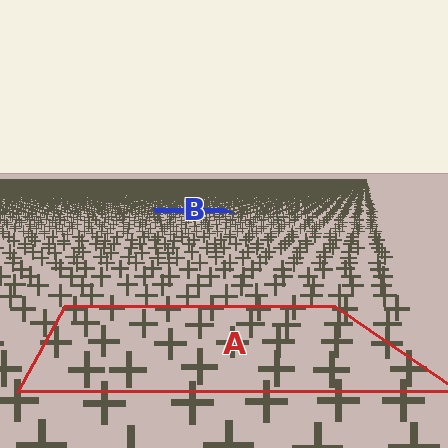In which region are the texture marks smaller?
The texture marks are smaller in region B, because it is farther away.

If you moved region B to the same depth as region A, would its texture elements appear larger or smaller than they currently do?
They would appear larger. At a closer depth, the same texture elements are projected at a bigger on-screen size.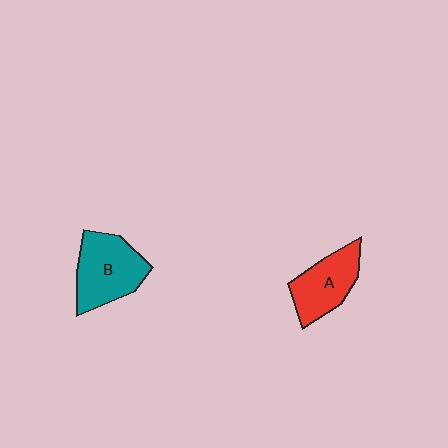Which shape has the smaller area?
Shape A (red).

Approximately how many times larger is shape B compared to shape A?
Approximately 1.2 times.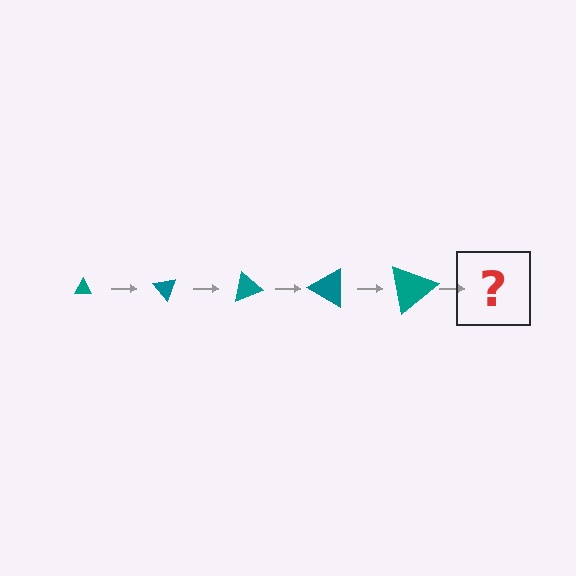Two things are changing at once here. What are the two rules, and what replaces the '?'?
The two rules are that the triangle grows larger each step and it rotates 50 degrees each step. The '?' should be a triangle, larger than the previous one and rotated 250 degrees from the start.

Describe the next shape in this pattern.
It should be a triangle, larger than the previous one and rotated 250 degrees from the start.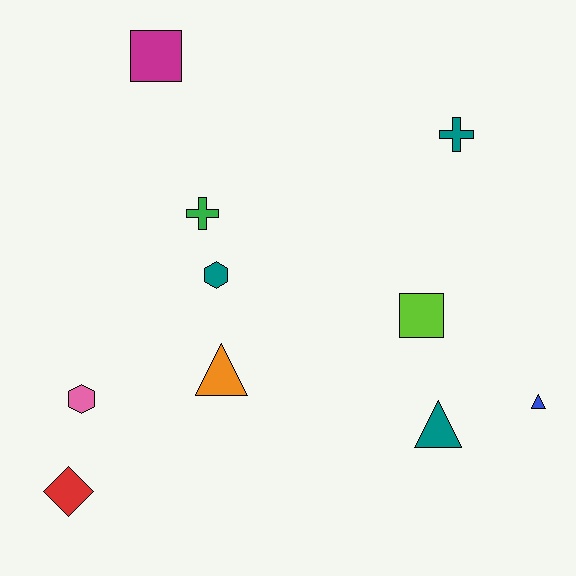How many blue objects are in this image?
There is 1 blue object.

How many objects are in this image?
There are 10 objects.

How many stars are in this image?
There are no stars.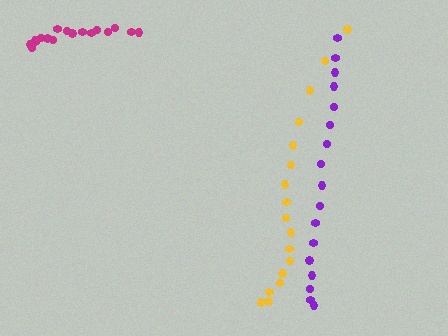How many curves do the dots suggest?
There are 3 distinct paths.